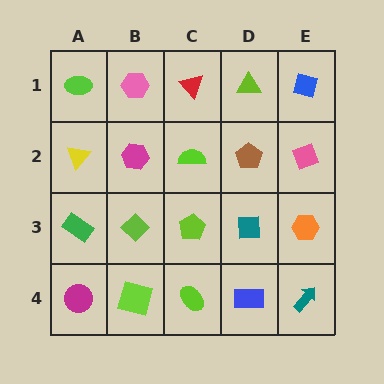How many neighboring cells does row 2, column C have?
4.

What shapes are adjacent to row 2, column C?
A red triangle (row 1, column C), a lime pentagon (row 3, column C), a magenta hexagon (row 2, column B), a brown pentagon (row 2, column D).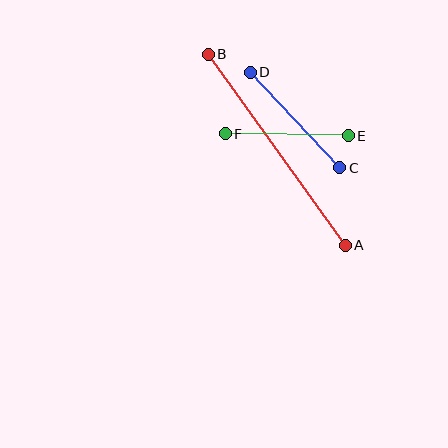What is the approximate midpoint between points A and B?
The midpoint is at approximately (277, 150) pixels.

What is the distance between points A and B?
The distance is approximately 235 pixels.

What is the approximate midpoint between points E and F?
The midpoint is at approximately (287, 135) pixels.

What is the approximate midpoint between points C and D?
The midpoint is at approximately (295, 120) pixels.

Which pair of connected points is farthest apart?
Points A and B are farthest apart.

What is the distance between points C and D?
The distance is approximately 131 pixels.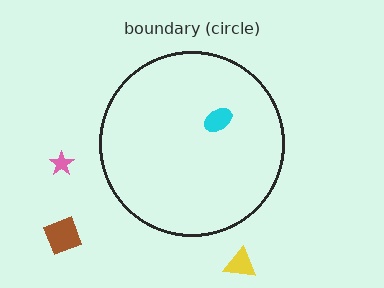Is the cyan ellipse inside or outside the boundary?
Inside.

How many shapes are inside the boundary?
1 inside, 3 outside.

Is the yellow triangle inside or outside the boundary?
Outside.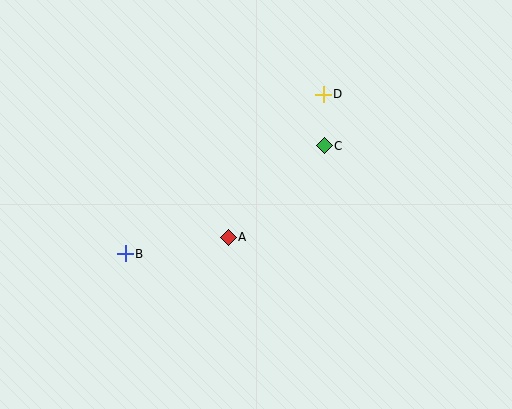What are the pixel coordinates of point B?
Point B is at (125, 254).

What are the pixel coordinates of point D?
Point D is at (323, 94).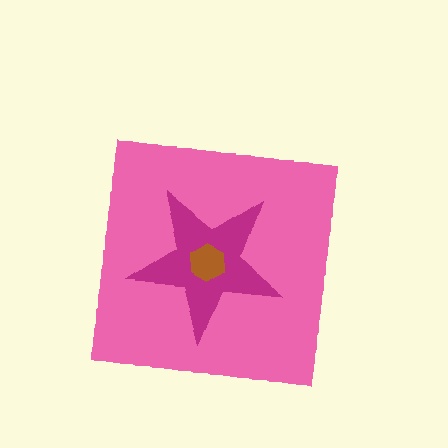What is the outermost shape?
The pink square.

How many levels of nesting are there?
3.